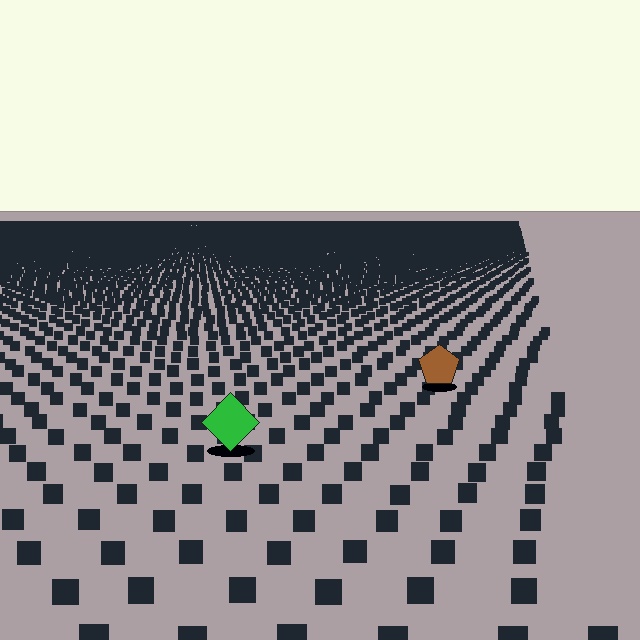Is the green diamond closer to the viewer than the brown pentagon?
Yes. The green diamond is closer — you can tell from the texture gradient: the ground texture is coarser near it.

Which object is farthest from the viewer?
The brown pentagon is farthest from the viewer. It appears smaller and the ground texture around it is denser.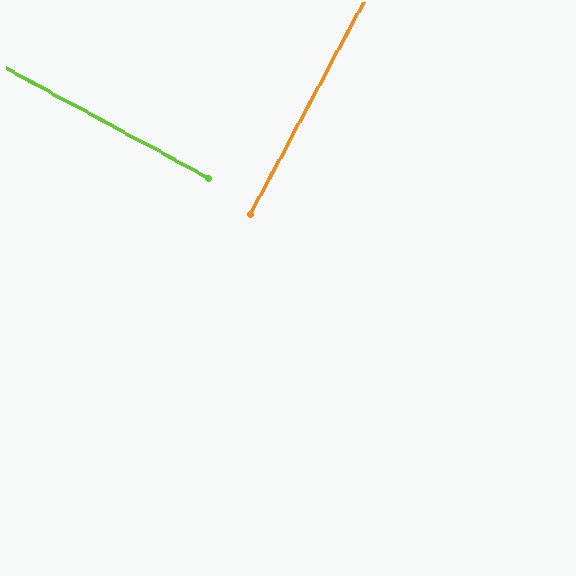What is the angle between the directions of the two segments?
Approximately 90 degrees.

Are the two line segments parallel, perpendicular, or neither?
Perpendicular — they meet at approximately 90°.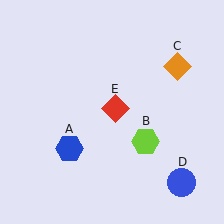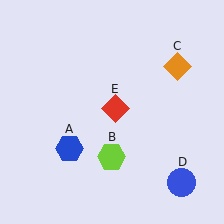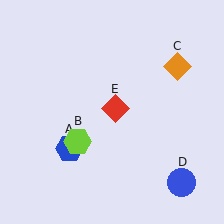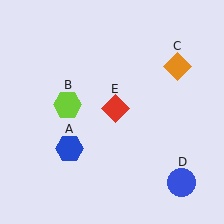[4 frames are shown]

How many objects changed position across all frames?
1 object changed position: lime hexagon (object B).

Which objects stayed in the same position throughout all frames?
Blue hexagon (object A) and orange diamond (object C) and blue circle (object D) and red diamond (object E) remained stationary.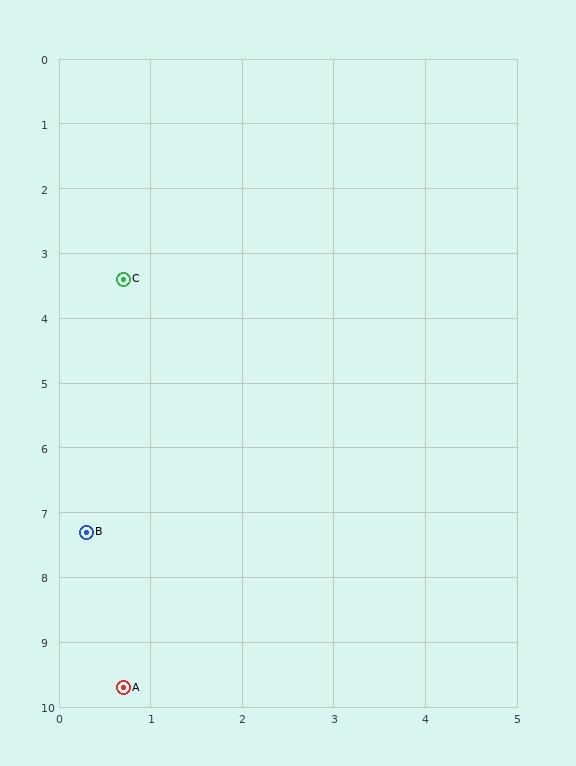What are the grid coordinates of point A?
Point A is at approximately (0.7, 9.7).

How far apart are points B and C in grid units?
Points B and C are about 3.9 grid units apart.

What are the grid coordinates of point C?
Point C is at approximately (0.7, 3.4).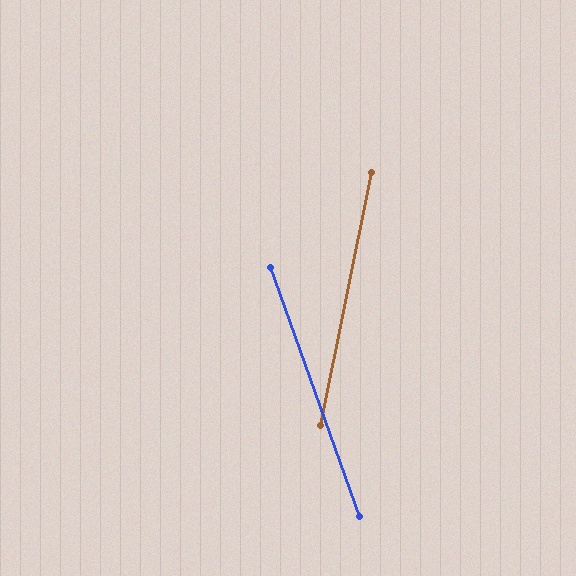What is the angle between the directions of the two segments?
Approximately 31 degrees.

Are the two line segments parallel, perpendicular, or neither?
Neither parallel nor perpendicular — they differ by about 31°.